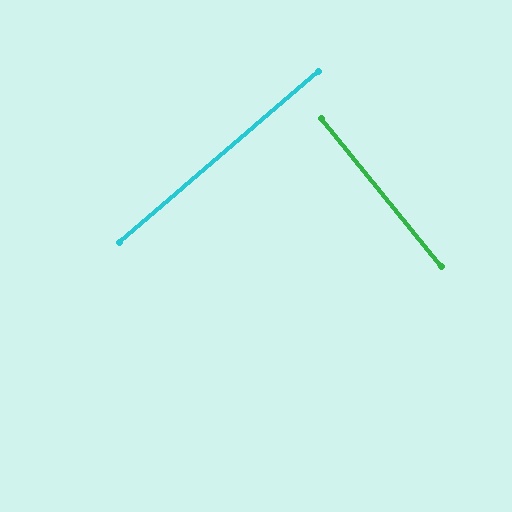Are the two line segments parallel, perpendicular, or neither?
Perpendicular — they meet at approximately 88°.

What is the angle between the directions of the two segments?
Approximately 88 degrees.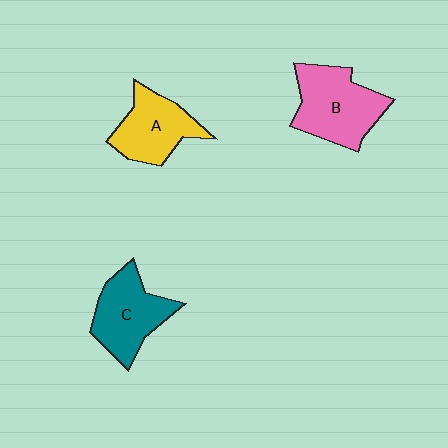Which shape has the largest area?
Shape B (pink).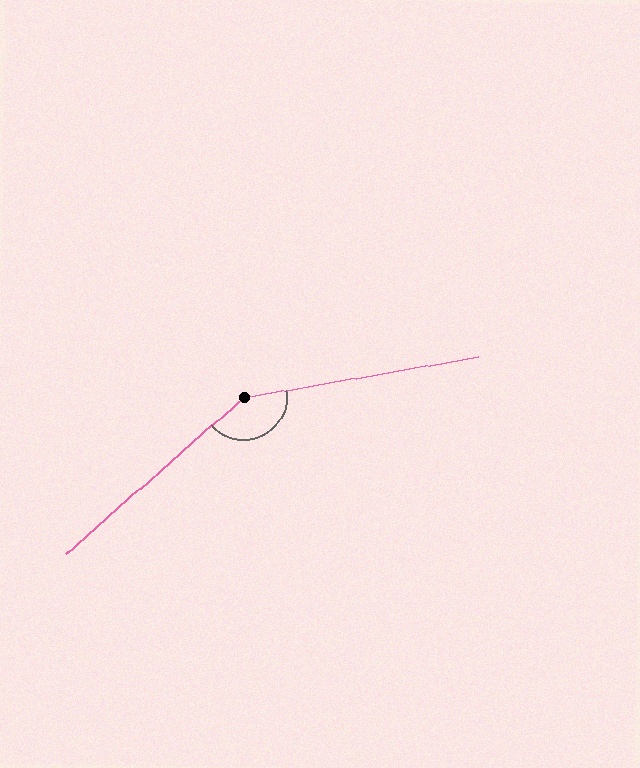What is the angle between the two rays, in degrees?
Approximately 149 degrees.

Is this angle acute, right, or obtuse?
It is obtuse.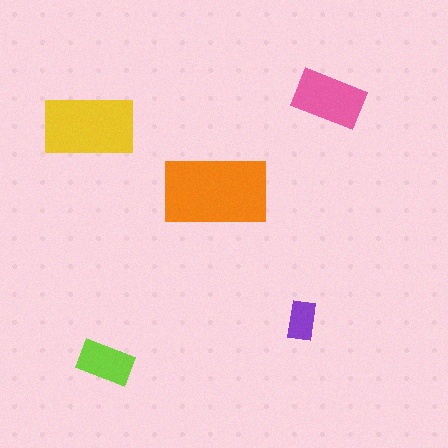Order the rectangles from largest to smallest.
the orange one, the yellow one, the pink one, the lime one, the purple one.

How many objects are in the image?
There are 5 objects in the image.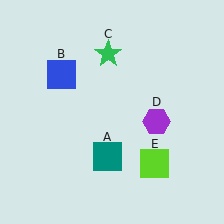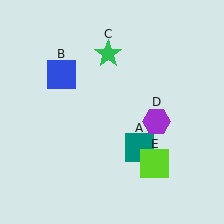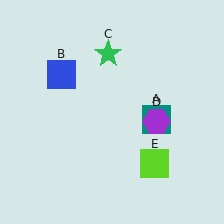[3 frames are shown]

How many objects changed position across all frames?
1 object changed position: teal square (object A).